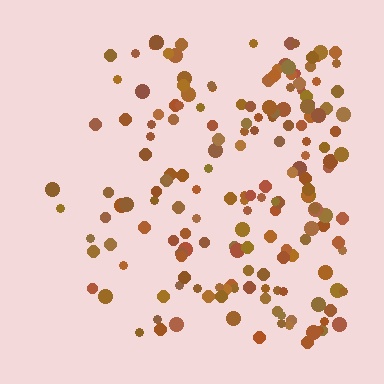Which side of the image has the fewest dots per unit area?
The left.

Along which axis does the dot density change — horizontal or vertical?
Horizontal.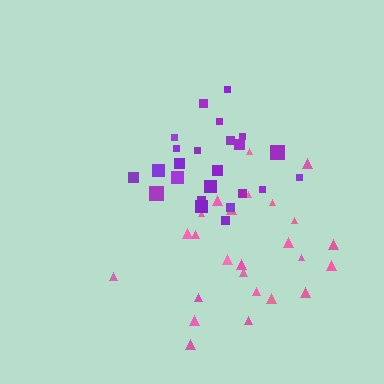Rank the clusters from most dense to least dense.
purple, pink.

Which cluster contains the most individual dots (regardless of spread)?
Pink (25).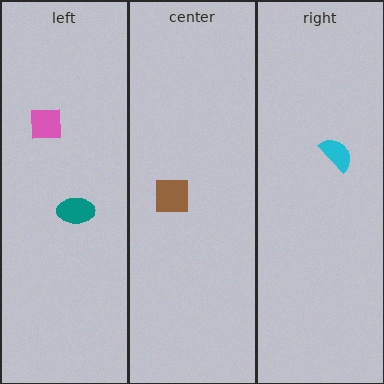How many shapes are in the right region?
1.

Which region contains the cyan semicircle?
The right region.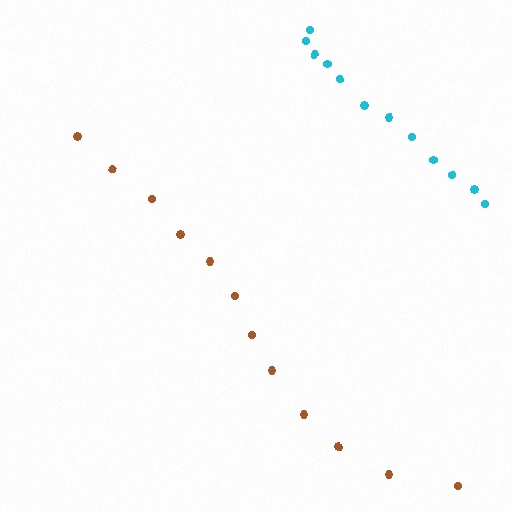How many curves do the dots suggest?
There are 2 distinct paths.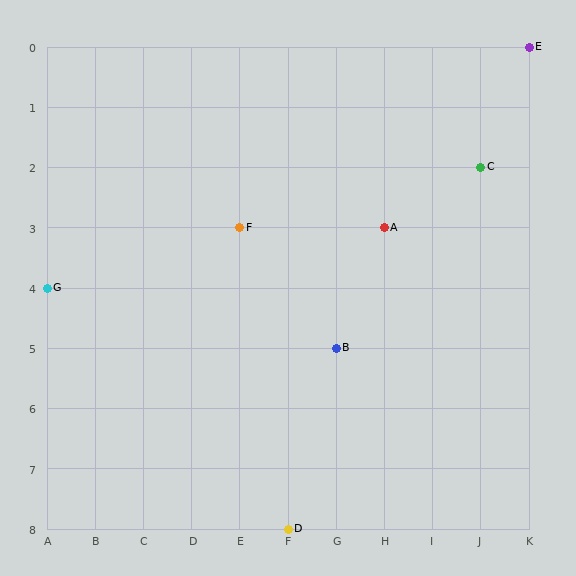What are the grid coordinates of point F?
Point F is at grid coordinates (E, 3).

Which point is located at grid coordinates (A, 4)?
Point G is at (A, 4).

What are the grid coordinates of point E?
Point E is at grid coordinates (K, 0).